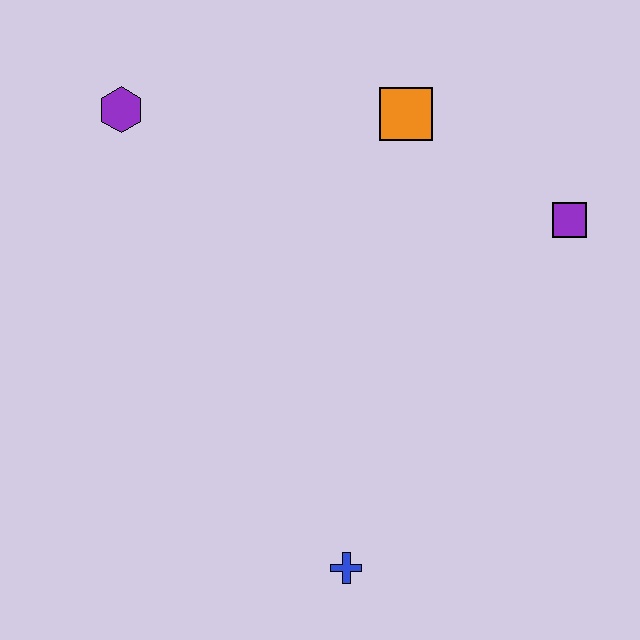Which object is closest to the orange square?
The purple square is closest to the orange square.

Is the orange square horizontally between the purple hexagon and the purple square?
Yes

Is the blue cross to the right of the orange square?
No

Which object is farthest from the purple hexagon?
The blue cross is farthest from the purple hexagon.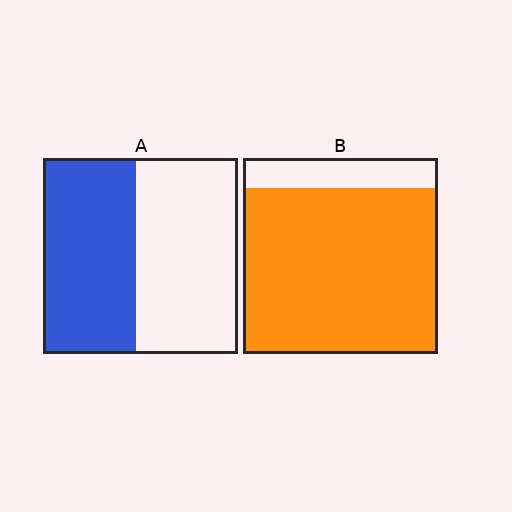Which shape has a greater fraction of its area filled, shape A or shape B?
Shape B.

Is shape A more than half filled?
Roughly half.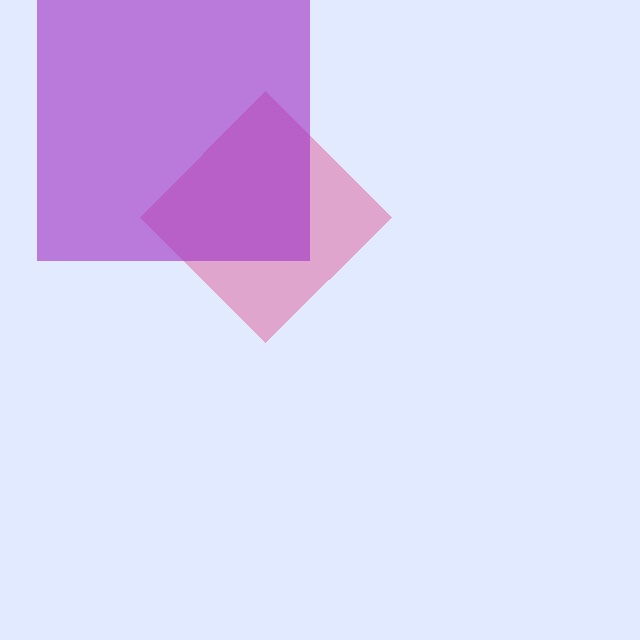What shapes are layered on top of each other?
The layered shapes are: a pink diamond, a purple square.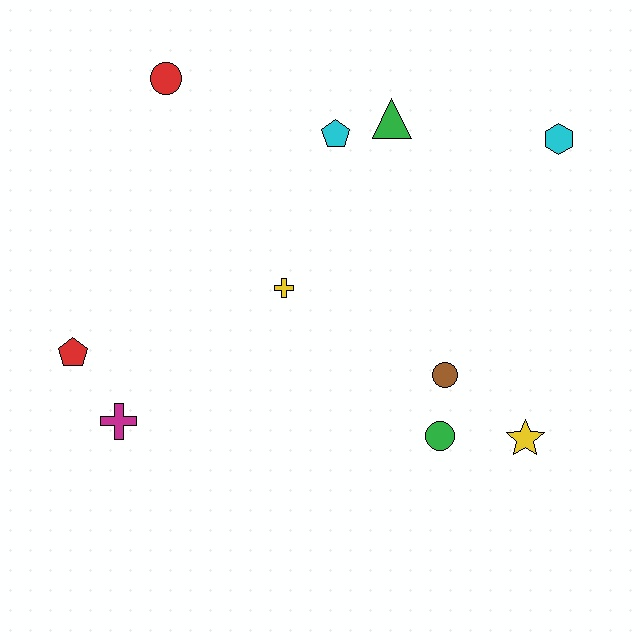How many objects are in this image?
There are 10 objects.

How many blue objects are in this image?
There are no blue objects.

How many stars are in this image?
There is 1 star.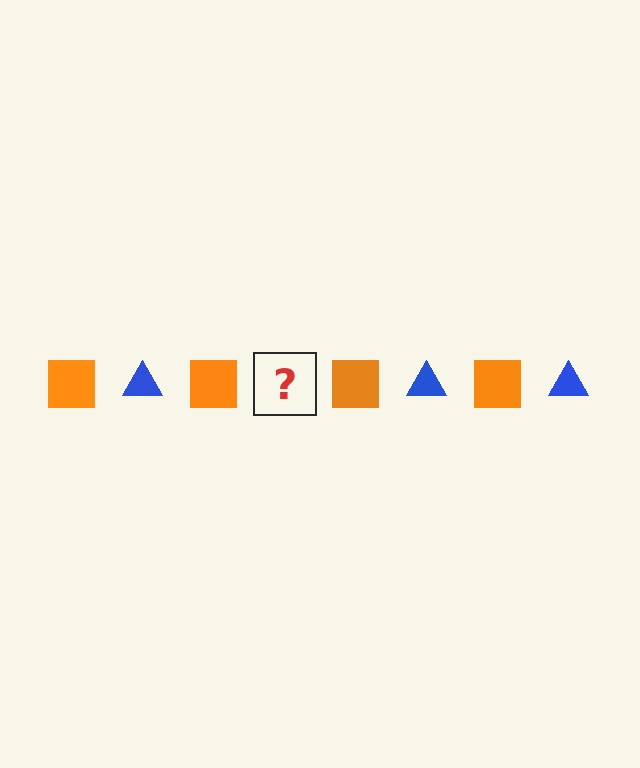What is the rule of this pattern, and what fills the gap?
The rule is that the pattern alternates between orange square and blue triangle. The gap should be filled with a blue triangle.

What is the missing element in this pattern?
The missing element is a blue triangle.